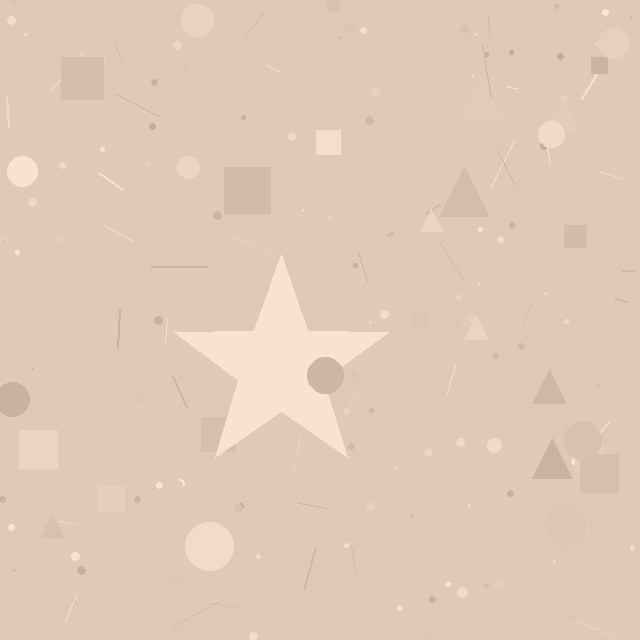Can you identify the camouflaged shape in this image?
The camouflaged shape is a star.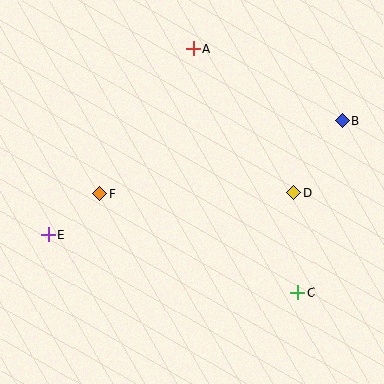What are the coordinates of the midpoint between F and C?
The midpoint between F and C is at (199, 243).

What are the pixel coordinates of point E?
Point E is at (48, 234).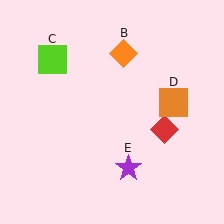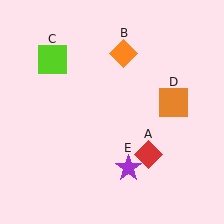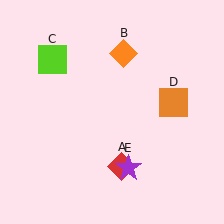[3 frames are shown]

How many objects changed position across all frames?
1 object changed position: red diamond (object A).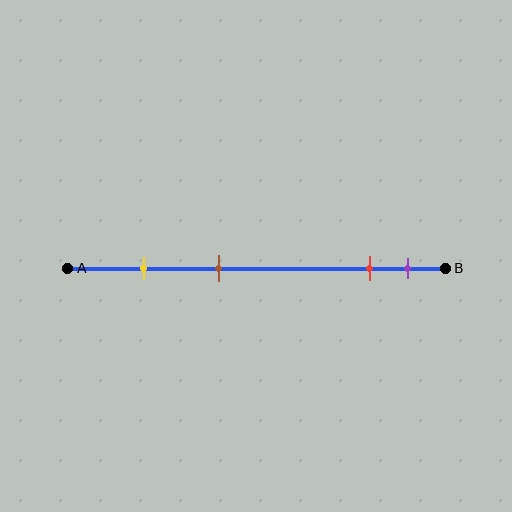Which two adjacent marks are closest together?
The red and purple marks are the closest adjacent pair.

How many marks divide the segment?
There are 4 marks dividing the segment.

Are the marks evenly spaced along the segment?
No, the marks are not evenly spaced.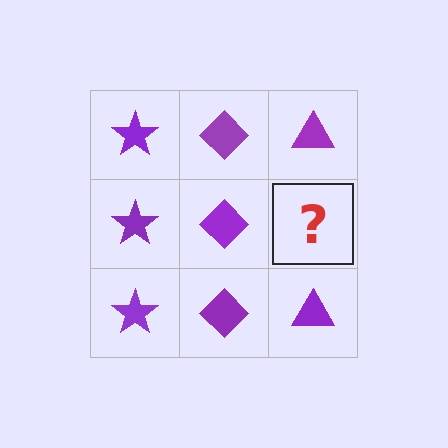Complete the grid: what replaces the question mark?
The question mark should be replaced with a purple triangle.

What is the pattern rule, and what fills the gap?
The rule is that each column has a consistent shape. The gap should be filled with a purple triangle.